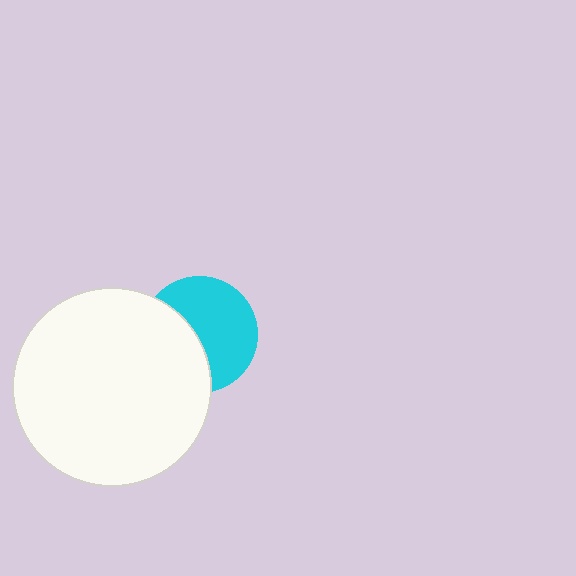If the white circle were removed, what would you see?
You would see the complete cyan circle.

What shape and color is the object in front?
The object in front is a white circle.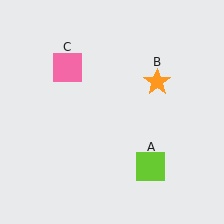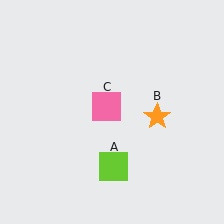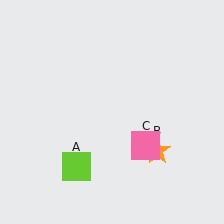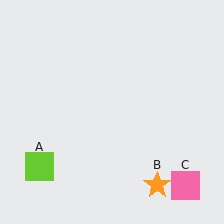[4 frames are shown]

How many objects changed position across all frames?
3 objects changed position: lime square (object A), orange star (object B), pink square (object C).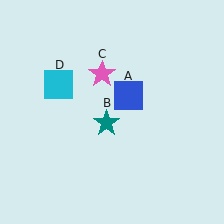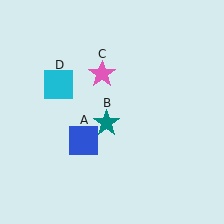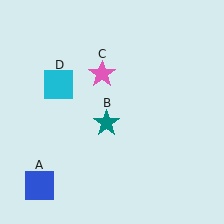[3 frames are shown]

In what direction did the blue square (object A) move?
The blue square (object A) moved down and to the left.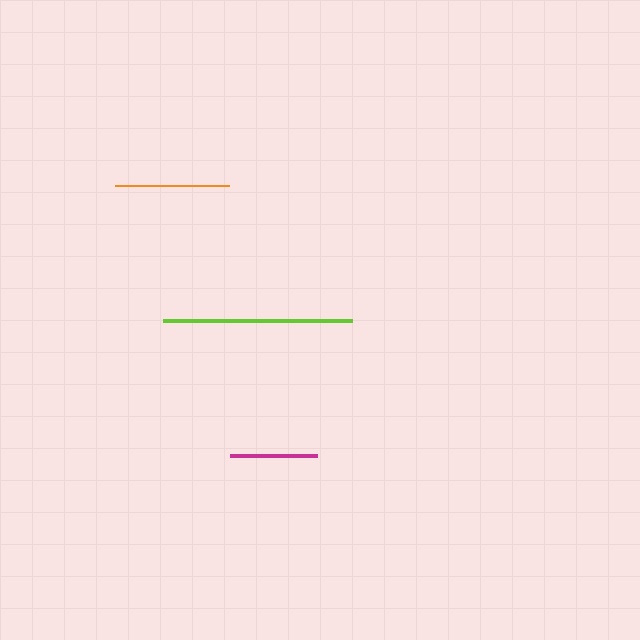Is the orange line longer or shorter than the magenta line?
The orange line is longer than the magenta line.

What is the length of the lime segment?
The lime segment is approximately 189 pixels long.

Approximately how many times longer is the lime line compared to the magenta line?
The lime line is approximately 2.2 times the length of the magenta line.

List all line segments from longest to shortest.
From longest to shortest: lime, orange, magenta.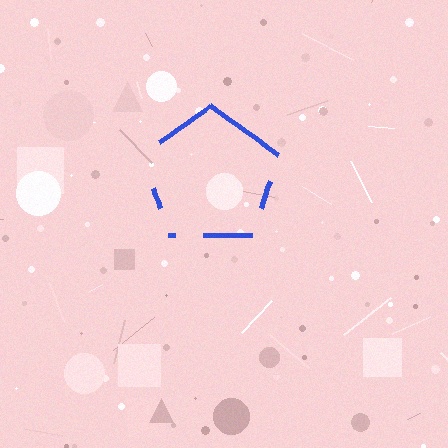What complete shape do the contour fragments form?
The contour fragments form a pentagon.